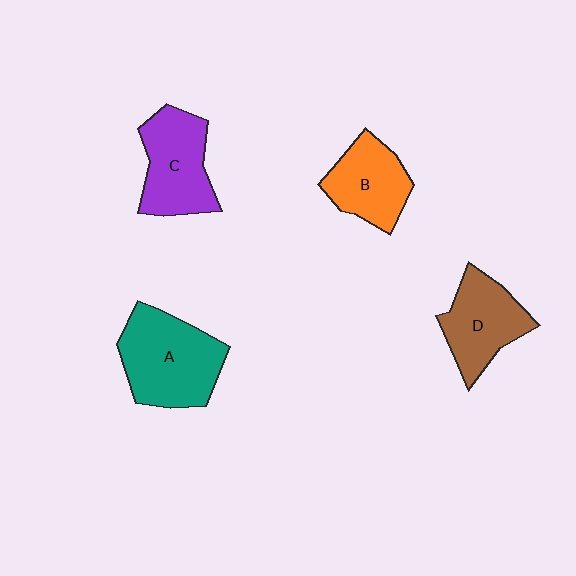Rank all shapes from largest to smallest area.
From largest to smallest: A (teal), C (purple), D (brown), B (orange).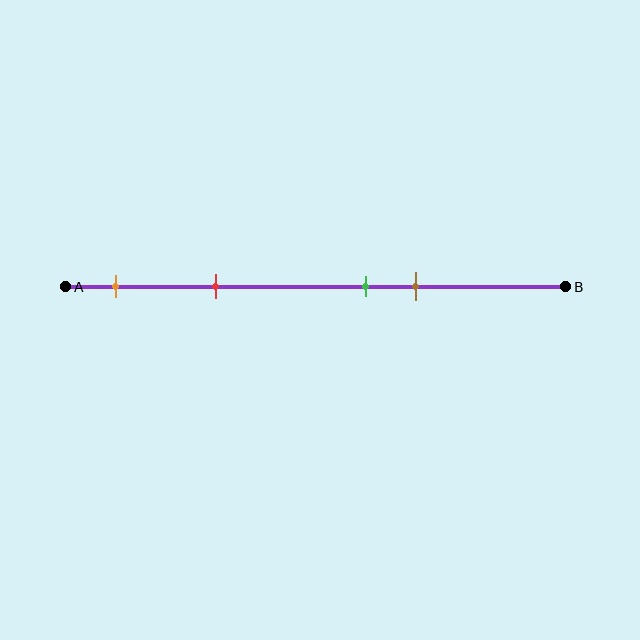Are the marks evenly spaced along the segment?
No, the marks are not evenly spaced.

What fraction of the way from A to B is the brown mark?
The brown mark is approximately 70% (0.7) of the way from A to B.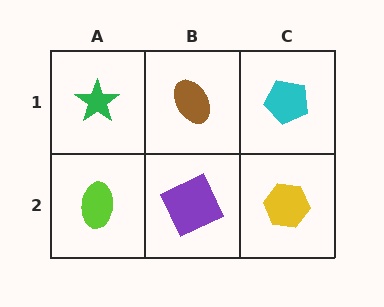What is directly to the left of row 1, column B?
A green star.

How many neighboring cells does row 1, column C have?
2.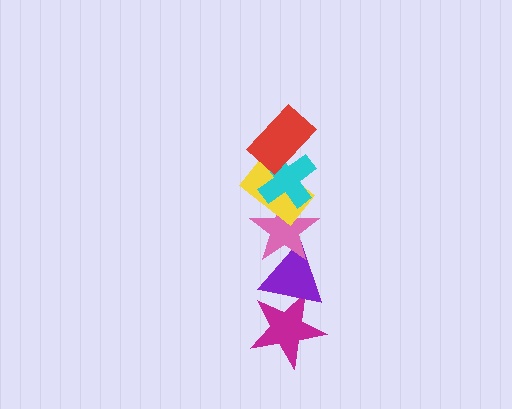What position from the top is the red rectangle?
The red rectangle is 1st from the top.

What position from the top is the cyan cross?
The cyan cross is 2nd from the top.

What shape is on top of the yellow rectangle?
The cyan cross is on top of the yellow rectangle.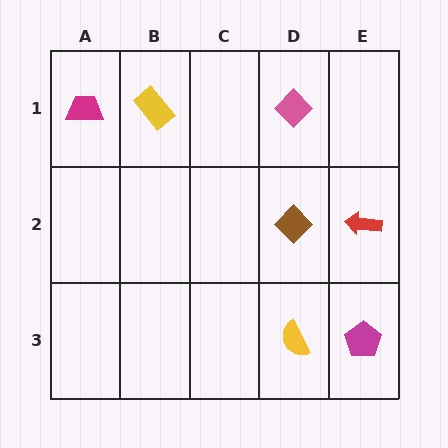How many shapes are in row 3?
2 shapes.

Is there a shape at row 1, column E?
No, that cell is empty.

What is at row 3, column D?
A yellow semicircle.